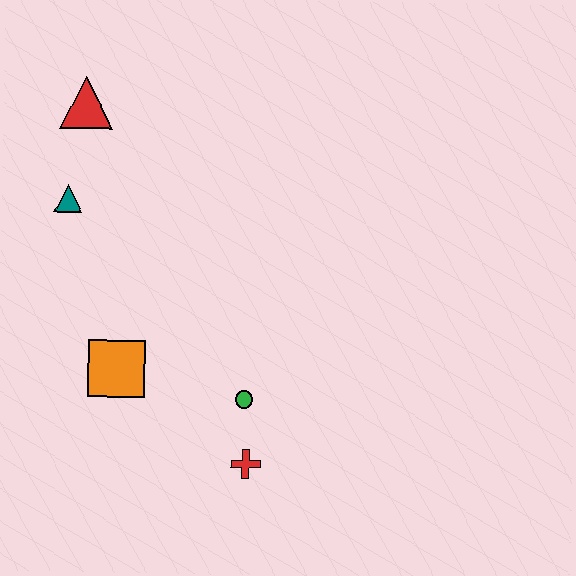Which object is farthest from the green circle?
The red triangle is farthest from the green circle.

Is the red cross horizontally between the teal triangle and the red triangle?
No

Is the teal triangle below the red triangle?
Yes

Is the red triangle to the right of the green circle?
No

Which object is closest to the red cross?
The green circle is closest to the red cross.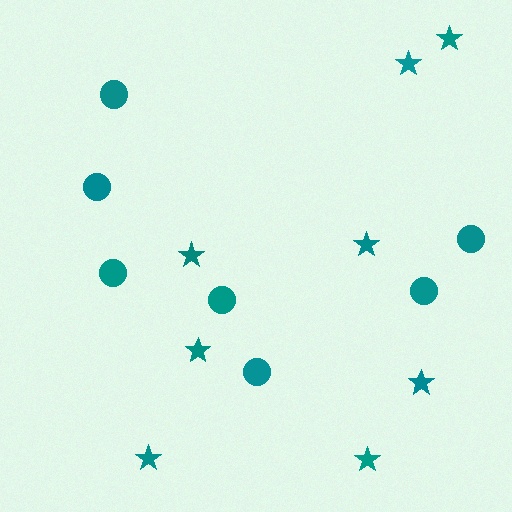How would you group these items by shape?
There are 2 groups: one group of circles (7) and one group of stars (8).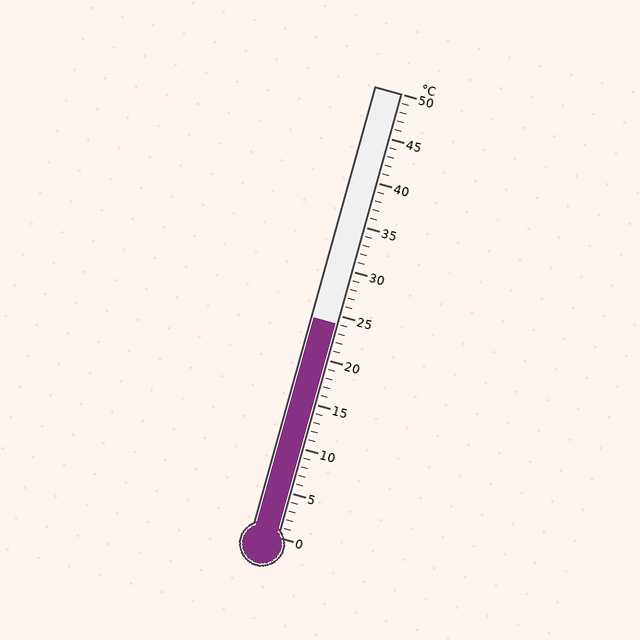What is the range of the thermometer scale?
The thermometer scale ranges from 0°C to 50°C.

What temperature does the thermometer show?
The thermometer shows approximately 24°C.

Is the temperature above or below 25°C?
The temperature is below 25°C.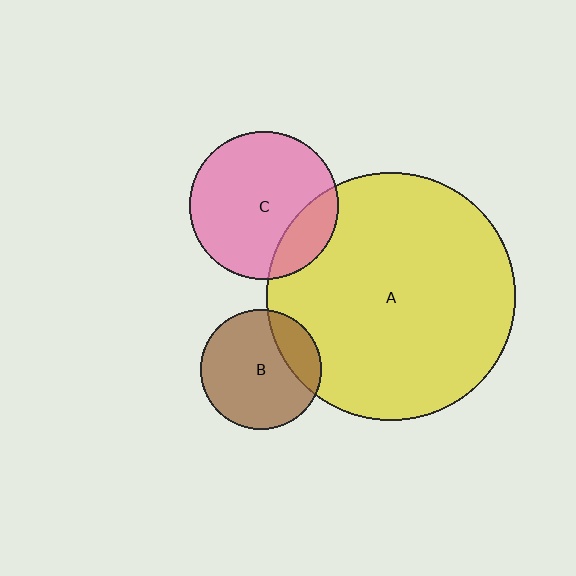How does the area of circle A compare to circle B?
Approximately 4.2 times.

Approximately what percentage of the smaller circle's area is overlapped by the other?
Approximately 20%.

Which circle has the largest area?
Circle A (yellow).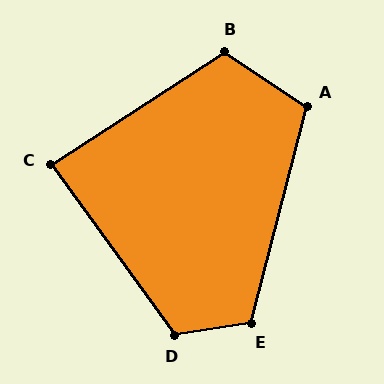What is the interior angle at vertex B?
Approximately 114 degrees (obtuse).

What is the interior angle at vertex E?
Approximately 113 degrees (obtuse).